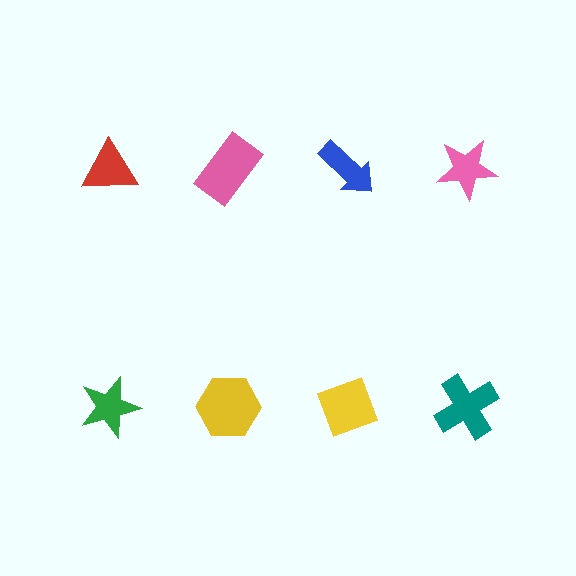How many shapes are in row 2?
4 shapes.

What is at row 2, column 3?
A yellow diamond.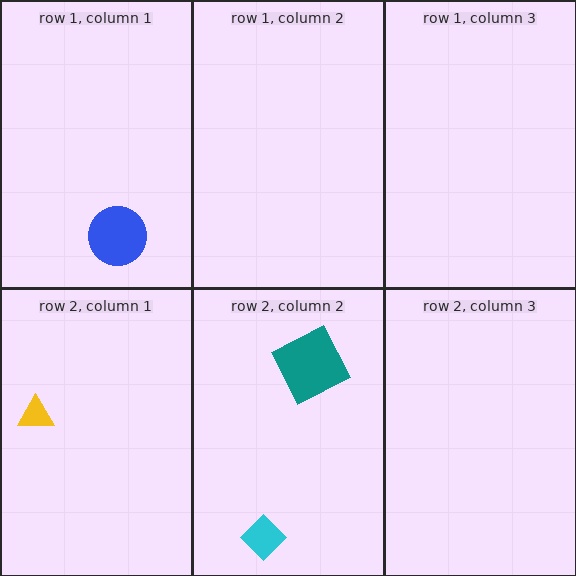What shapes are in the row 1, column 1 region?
The blue circle.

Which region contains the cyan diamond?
The row 2, column 2 region.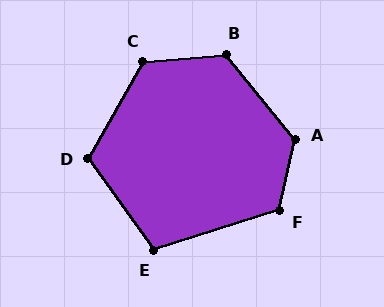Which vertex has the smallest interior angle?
E, at approximately 108 degrees.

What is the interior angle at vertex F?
Approximately 120 degrees (obtuse).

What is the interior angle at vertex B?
Approximately 125 degrees (obtuse).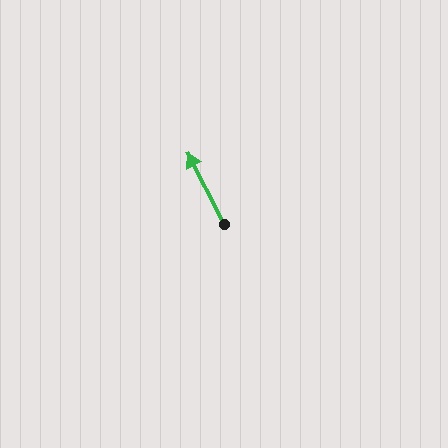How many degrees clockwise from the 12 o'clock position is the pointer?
Approximately 333 degrees.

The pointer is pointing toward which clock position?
Roughly 11 o'clock.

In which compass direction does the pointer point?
Northwest.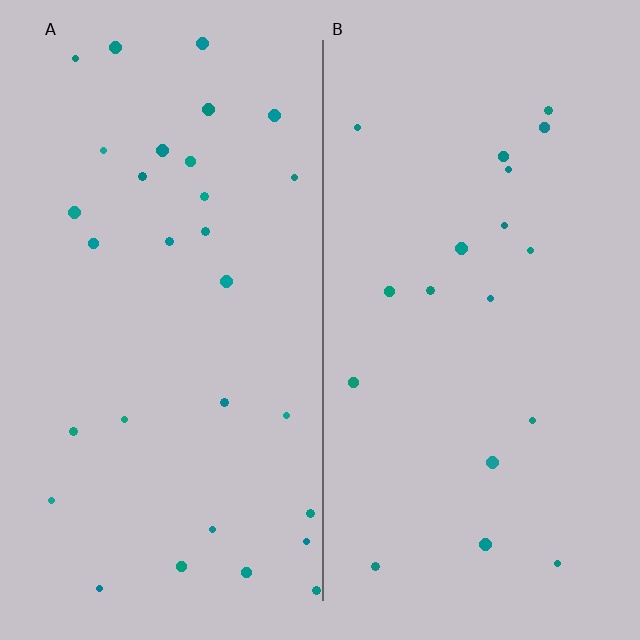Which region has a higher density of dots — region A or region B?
A (the left).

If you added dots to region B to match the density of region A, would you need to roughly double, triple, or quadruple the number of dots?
Approximately double.